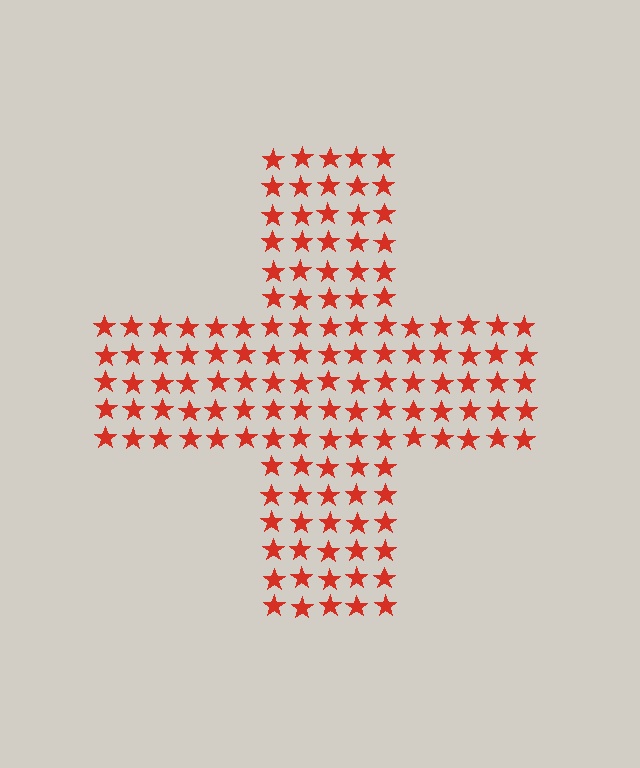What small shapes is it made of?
It is made of small stars.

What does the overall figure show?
The overall figure shows a cross.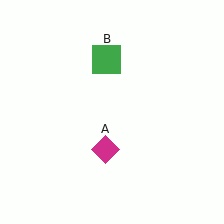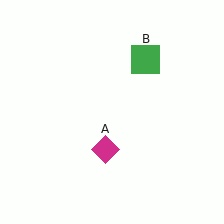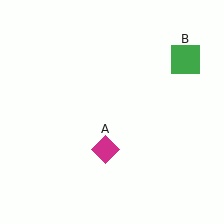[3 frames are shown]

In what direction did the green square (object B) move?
The green square (object B) moved right.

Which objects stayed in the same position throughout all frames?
Magenta diamond (object A) remained stationary.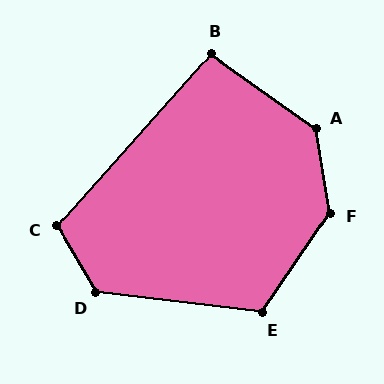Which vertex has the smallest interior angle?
B, at approximately 97 degrees.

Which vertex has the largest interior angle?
F, at approximately 137 degrees.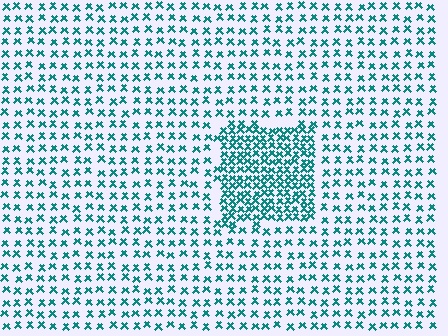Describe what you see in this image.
The image contains small teal elements arranged at two different densities. A rectangle-shaped region is visible where the elements are more densely packed than the surrounding area.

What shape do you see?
I see a rectangle.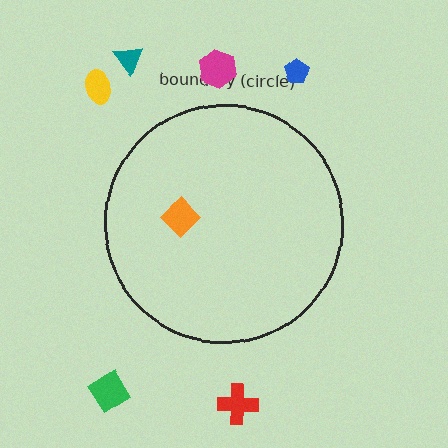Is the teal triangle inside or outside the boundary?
Outside.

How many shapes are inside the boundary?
1 inside, 6 outside.